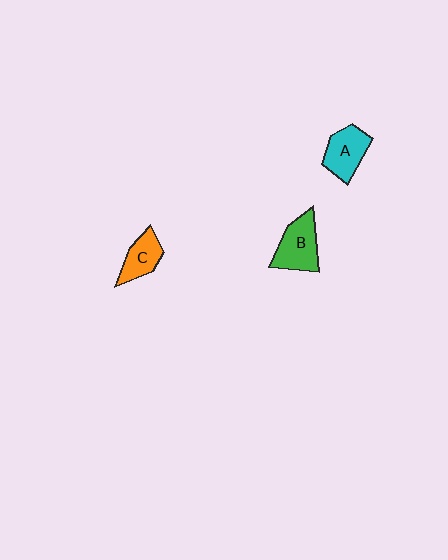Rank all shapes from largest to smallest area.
From largest to smallest: B (green), A (cyan), C (orange).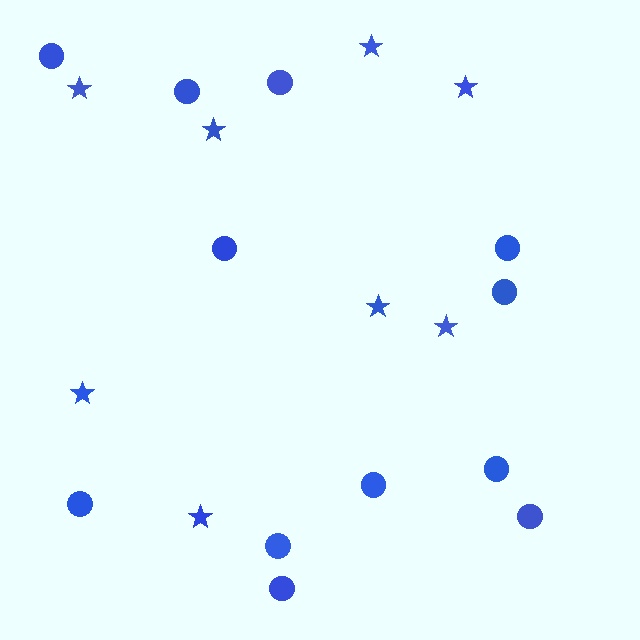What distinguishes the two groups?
There are 2 groups: one group of circles (12) and one group of stars (8).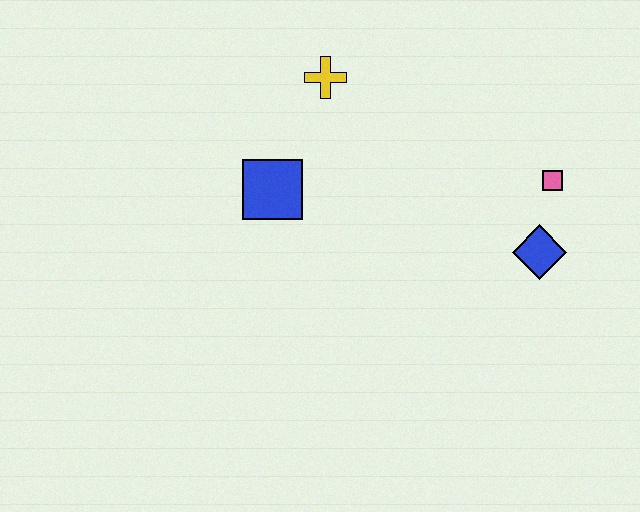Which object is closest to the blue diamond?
The pink square is closest to the blue diamond.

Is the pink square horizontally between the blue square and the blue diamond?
No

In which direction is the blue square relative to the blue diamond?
The blue square is to the left of the blue diamond.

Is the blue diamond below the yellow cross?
Yes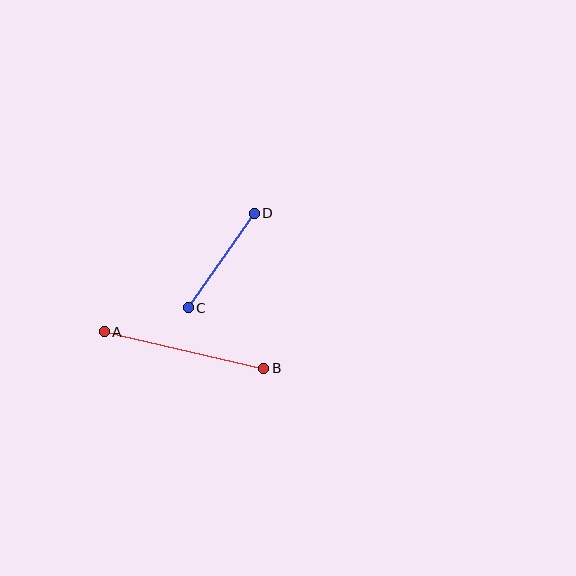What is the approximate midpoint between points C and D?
The midpoint is at approximately (221, 261) pixels.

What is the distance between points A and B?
The distance is approximately 164 pixels.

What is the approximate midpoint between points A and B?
The midpoint is at approximately (184, 350) pixels.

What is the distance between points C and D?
The distance is approximately 115 pixels.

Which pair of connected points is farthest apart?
Points A and B are farthest apart.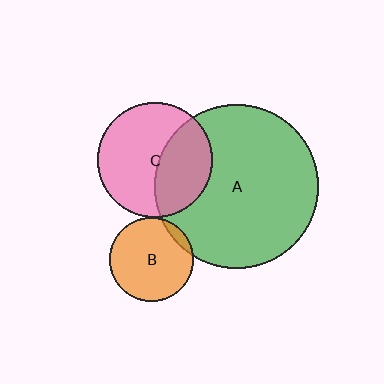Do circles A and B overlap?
Yes.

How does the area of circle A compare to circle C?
Approximately 2.0 times.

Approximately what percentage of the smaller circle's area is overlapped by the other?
Approximately 5%.